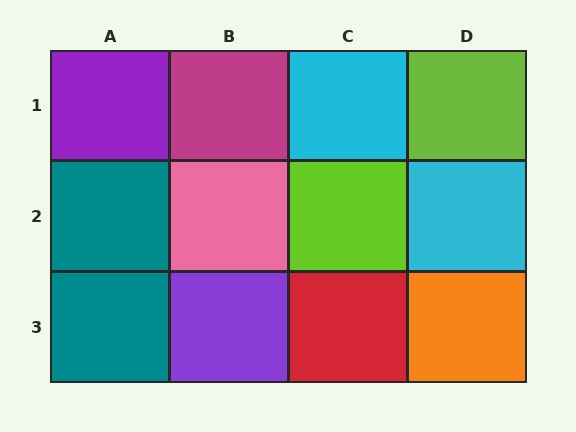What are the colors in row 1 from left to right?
Purple, magenta, cyan, lime.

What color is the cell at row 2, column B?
Pink.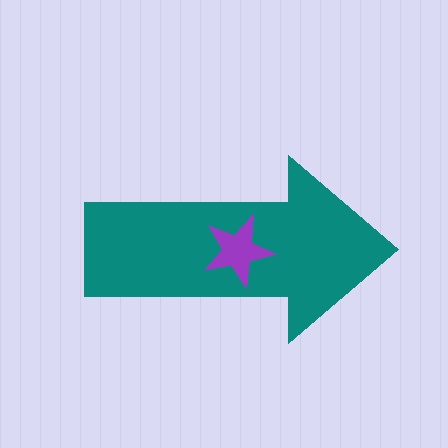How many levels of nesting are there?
2.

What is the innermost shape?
The purple star.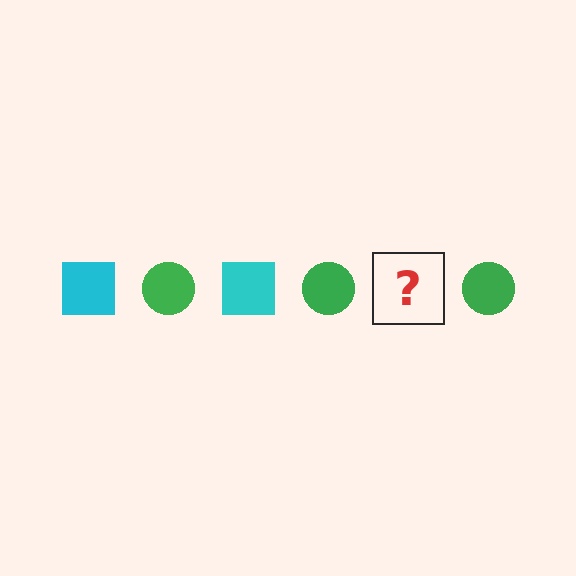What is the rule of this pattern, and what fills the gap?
The rule is that the pattern alternates between cyan square and green circle. The gap should be filled with a cyan square.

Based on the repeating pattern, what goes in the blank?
The blank should be a cyan square.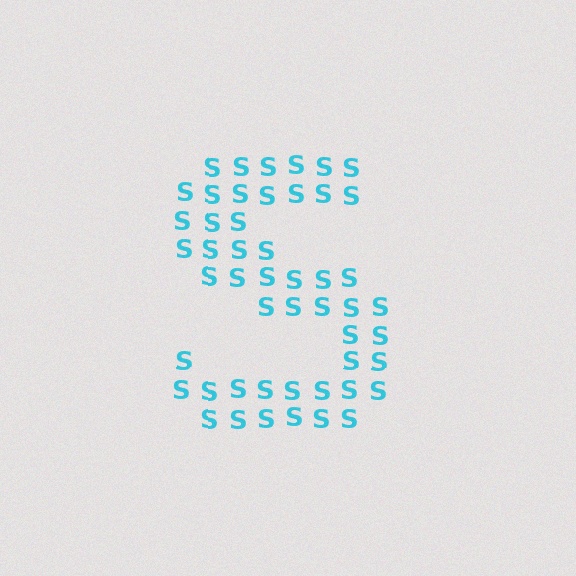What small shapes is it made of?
It is made of small letter S's.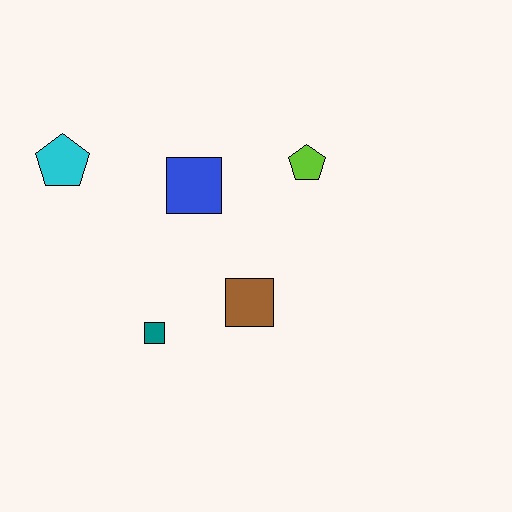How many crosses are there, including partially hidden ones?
There are no crosses.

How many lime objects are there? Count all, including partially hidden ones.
There is 1 lime object.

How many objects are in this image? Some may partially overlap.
There are 5 objects.